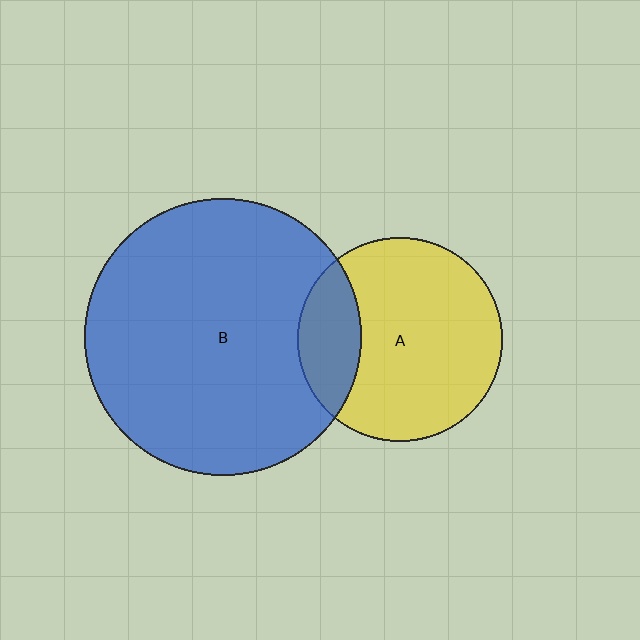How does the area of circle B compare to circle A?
Approximately 1.8 times.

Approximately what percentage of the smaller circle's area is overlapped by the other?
Approximately 20%.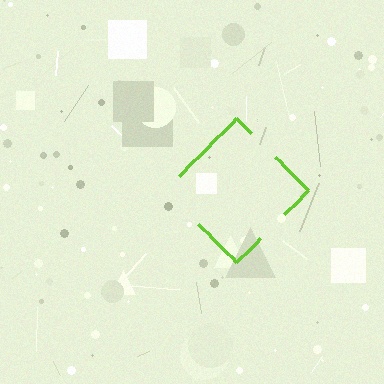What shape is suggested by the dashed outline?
The dashed outline suggests a diamond.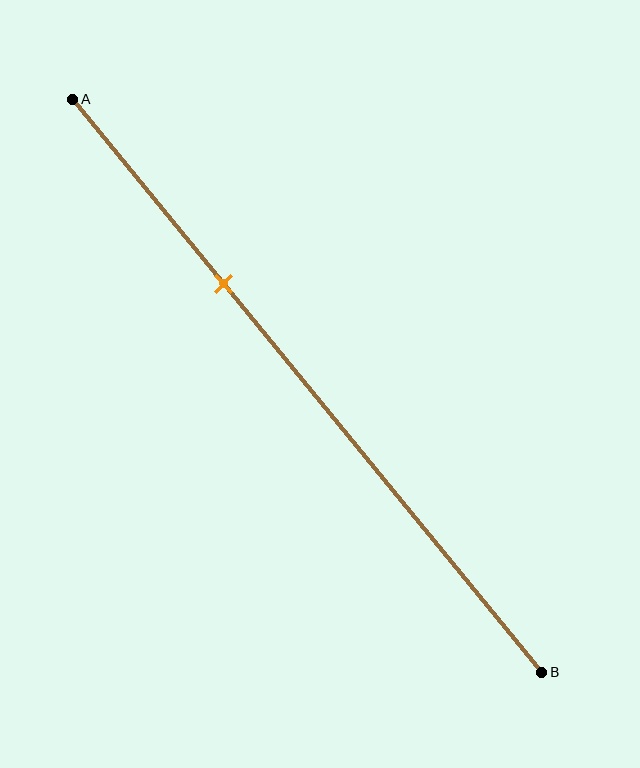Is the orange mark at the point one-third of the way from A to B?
Yes, the mark is approximately at the one-third point.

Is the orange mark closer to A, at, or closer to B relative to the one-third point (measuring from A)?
The orange mark is approximately at the one-third point of segment AB.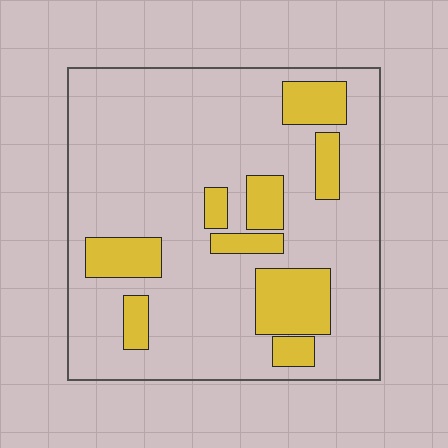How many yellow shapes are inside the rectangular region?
9.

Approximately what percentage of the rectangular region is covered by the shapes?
Approximately 20%.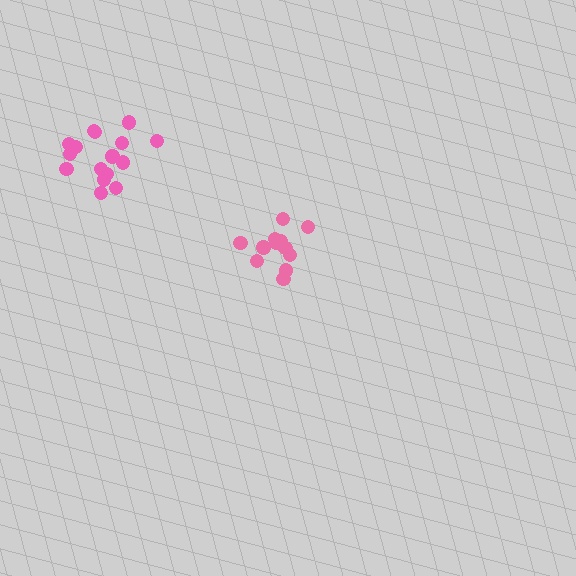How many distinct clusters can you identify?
There are 2 distinct clusters.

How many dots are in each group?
Group 1: 14 dots, Group 2: 16 dots (30 total).